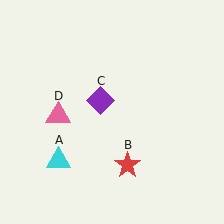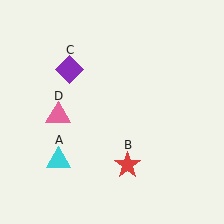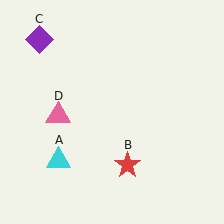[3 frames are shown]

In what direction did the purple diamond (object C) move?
The purple diamond (object C) moved up and to the left.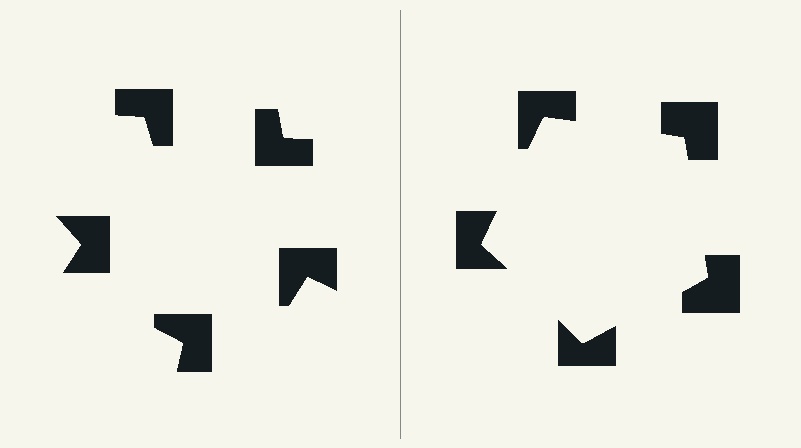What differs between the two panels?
The notched squares are positioned identically on both sides; only the wedge orientations differ. On the right they align to a pentagon; on the left they are misaligned.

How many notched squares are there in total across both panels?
10 — 5 on each side.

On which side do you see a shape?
An illusory pentagon appears on the right side. On the left side the wedge cuts are rotated, so no coherent shape forms.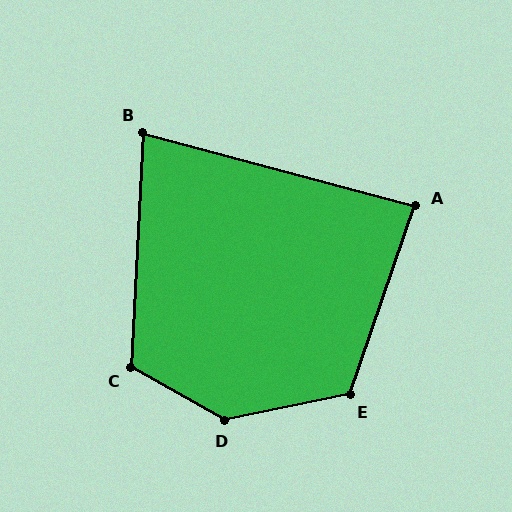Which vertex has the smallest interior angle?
B, at approximately 78 degrees.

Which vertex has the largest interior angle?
D, at approximately 139 degrees.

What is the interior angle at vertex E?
Approximately 121 degrees (obtuse).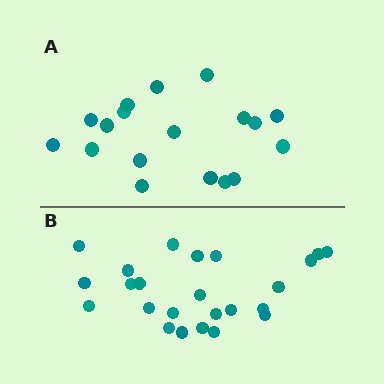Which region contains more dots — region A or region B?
Region B (the bottom region) has more dots.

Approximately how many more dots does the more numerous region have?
Region B has about 6 more dots than region A.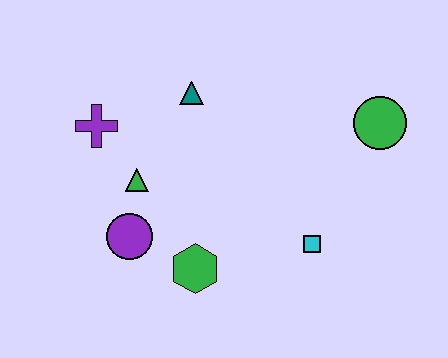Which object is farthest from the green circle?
The purple cross is farthest from the green circle.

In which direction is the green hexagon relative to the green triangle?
The green hexagon is below the green triangle.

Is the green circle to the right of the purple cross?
Yes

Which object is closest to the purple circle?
The green triangle is closest to the purple circle.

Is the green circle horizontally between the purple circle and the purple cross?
No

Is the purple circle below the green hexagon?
No